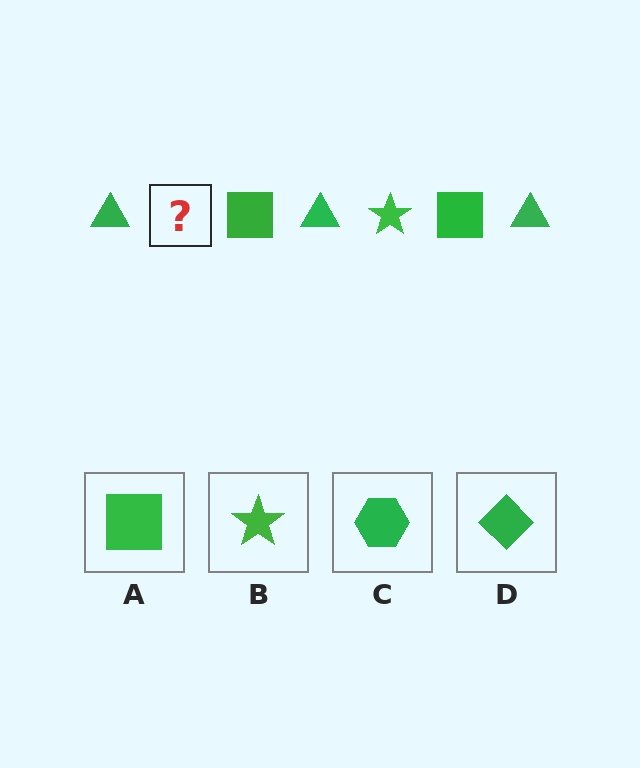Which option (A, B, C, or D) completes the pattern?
B.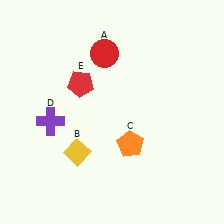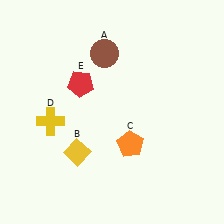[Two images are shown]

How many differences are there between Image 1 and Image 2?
There are 2 differences between the two images.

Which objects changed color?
A changed from red to brown. D changed from purple to yellow.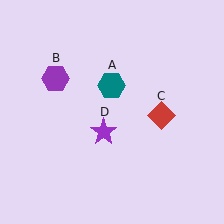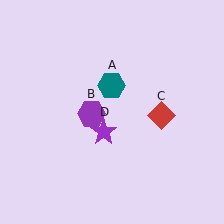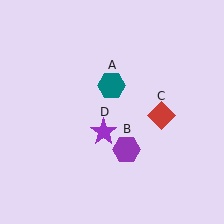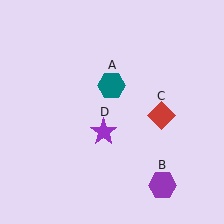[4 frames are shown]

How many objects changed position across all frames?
1 object changed position: purple hexagon (object B).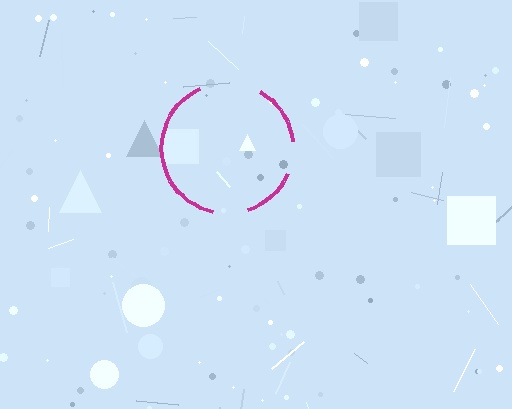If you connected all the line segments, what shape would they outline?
They would outline a circle.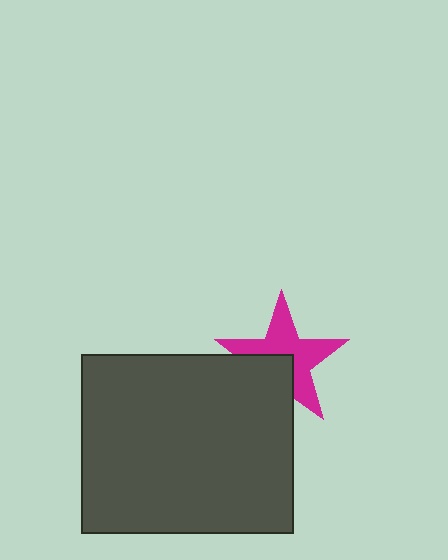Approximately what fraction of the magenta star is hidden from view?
Roughly 37% of the magenta star is hidden behind the dark gray rectangle.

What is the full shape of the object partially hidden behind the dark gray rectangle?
The partially hidden object is a magenta star.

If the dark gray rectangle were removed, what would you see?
You would see the complete magenta star.